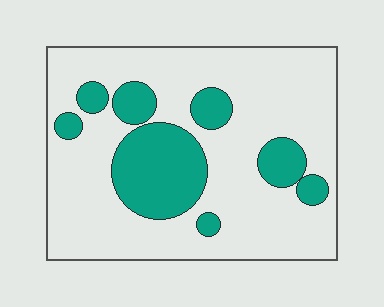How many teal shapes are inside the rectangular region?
8.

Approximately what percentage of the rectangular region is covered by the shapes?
Approximately 25%.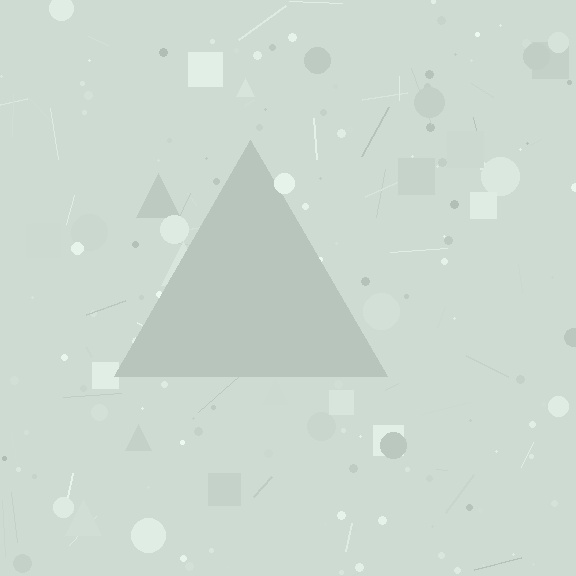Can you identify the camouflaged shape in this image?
The camouflaged shape is a triangle.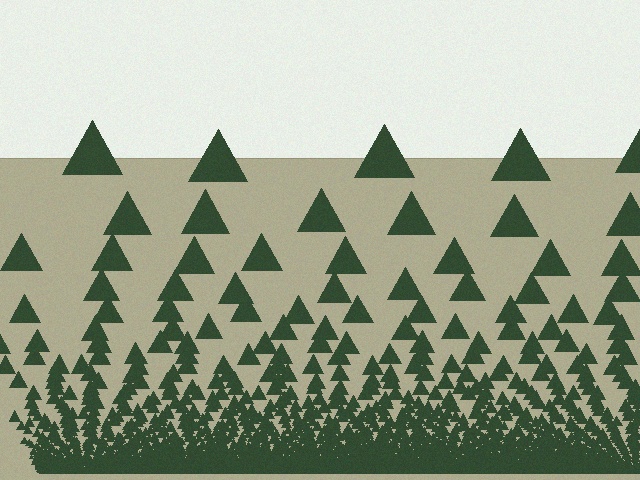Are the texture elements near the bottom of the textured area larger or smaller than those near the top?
Smaller. The gradient is inverted — elements near the bottom are smaller and denser.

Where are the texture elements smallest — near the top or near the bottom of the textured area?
Near the bottom.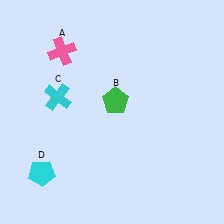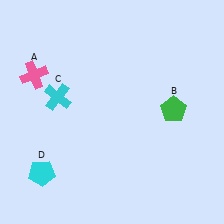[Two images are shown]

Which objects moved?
The objects that moved are: the pink cross (A), the green pentagon (B).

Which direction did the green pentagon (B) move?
The green pentagon (B) moved right.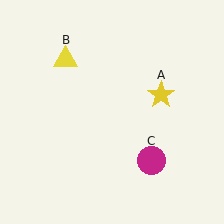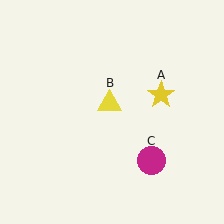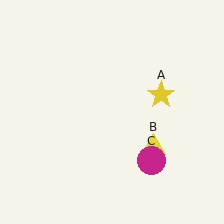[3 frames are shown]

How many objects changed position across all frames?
1 object changed position: yellow triangle (object B).